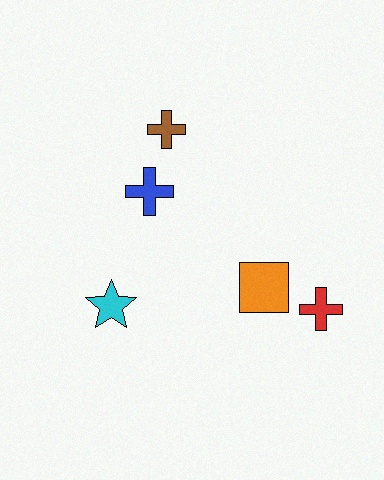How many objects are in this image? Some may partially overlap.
There are 5 objects.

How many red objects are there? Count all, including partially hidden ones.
There is 1 red object.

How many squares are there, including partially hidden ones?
There is 1 square.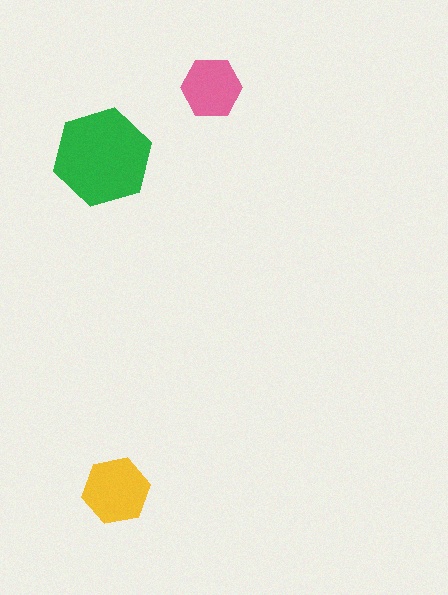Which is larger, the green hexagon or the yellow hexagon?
The green one.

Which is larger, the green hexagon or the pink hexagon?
The green one.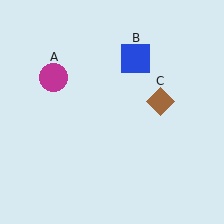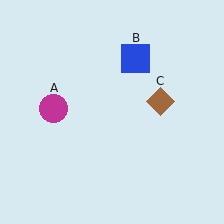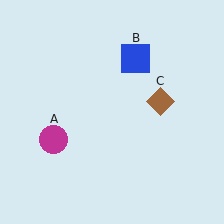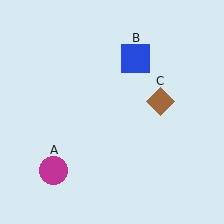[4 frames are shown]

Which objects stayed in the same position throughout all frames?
Blue square (object B) and brown diamond (object C) remained stationary.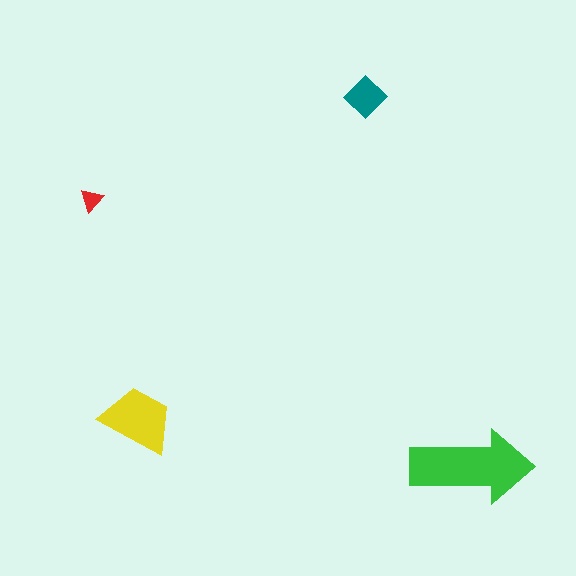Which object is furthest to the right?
The green arrow is rightmost.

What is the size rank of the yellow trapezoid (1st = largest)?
2nd.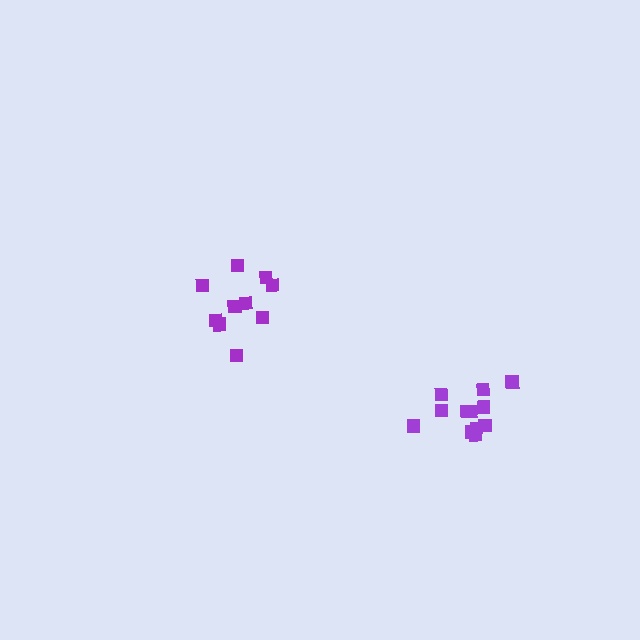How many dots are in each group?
Group 1: 10 dots, Group 2: 12 dots (22 total).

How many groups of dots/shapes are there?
There are 2 groups.